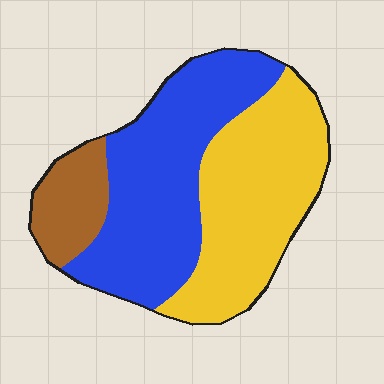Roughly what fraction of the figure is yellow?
Yellow takes up about two fifths (2/5) of the figure.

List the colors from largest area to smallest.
From largest to smallest: blue, yellow, brown.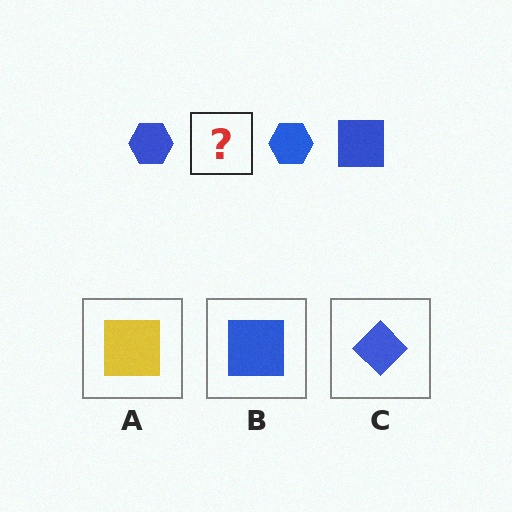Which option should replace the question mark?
Option B.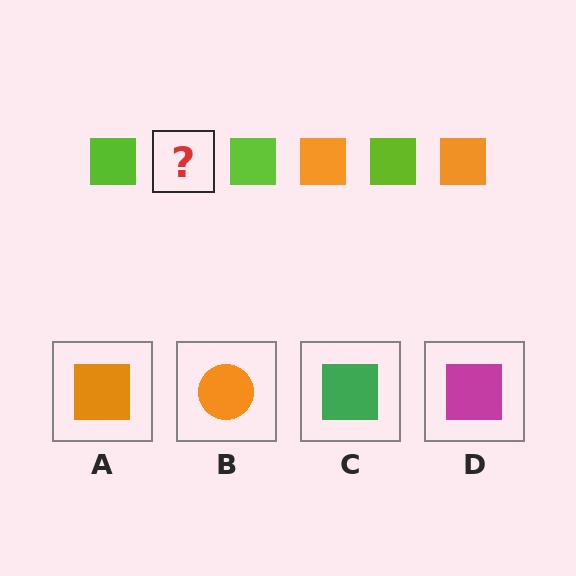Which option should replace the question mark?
Option A.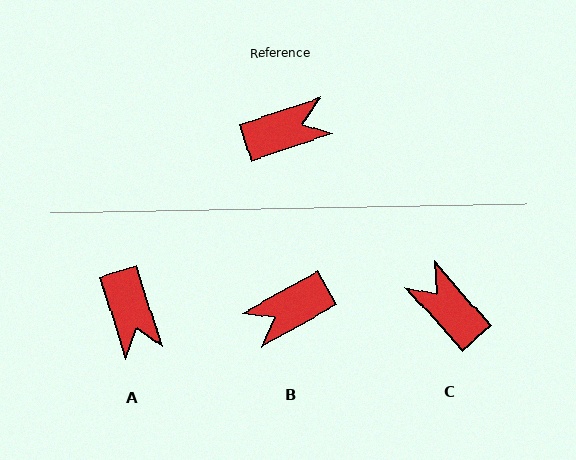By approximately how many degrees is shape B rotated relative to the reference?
Approximately 169 degrees clockwise.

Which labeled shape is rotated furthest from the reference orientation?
B, about 169 degrees away.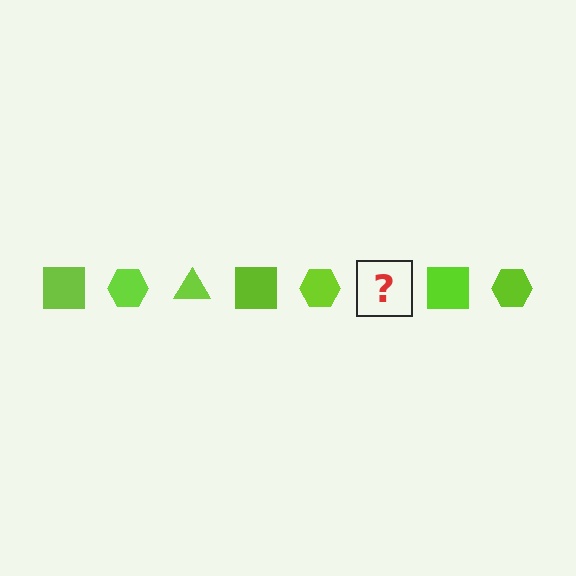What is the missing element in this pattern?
The missing element is a lime triangle.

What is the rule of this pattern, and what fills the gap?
The rule is that the pattern cycles through square, hexagon, triangle shapes in lime. The gap should be filled with a lime triangle.